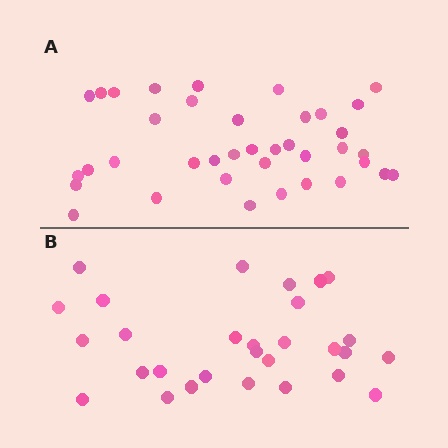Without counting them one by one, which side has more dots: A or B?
Region A (the top region) has more dots.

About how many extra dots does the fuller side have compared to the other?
Region A has roughly 8 or so more dots than region B.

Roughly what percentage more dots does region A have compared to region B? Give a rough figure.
About 30% more.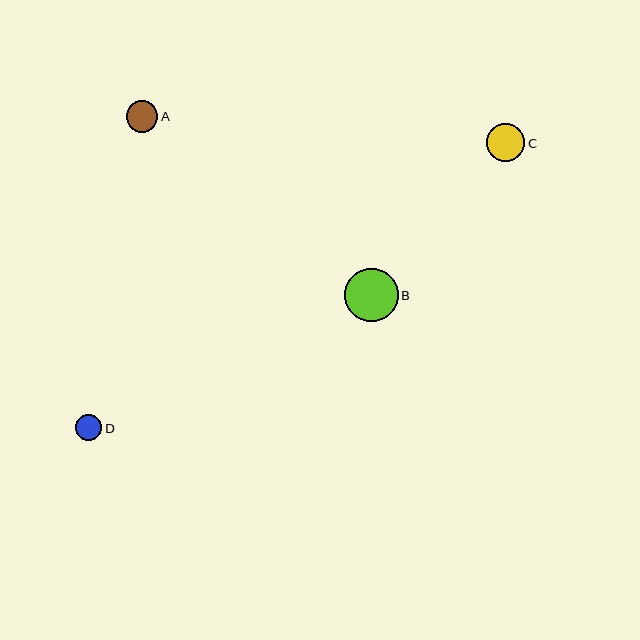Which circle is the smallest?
Circle D is the smallest with a size of approximately 27 pixels.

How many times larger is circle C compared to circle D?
Circle C is approximately 1.5 times the size of circle D.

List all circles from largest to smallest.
From largest to smallest: B, C, A, D.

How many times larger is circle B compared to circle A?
Circle B is approximately 1.7 times the size of circle A.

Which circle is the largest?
Circle B is the largest with a size of approximately 54 pixels.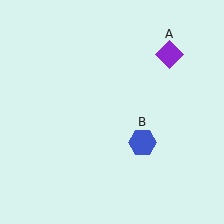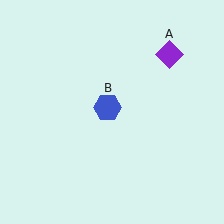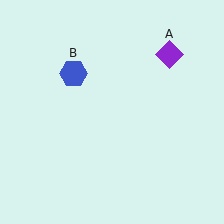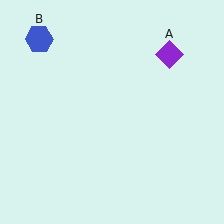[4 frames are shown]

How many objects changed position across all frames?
1 object changed position: blue hexagon (object B).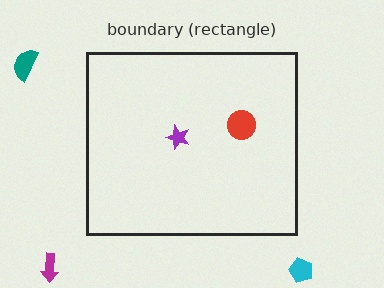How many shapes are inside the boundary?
2 inside, 3 outside.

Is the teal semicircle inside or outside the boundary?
Outside.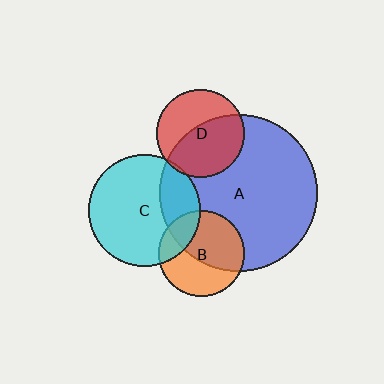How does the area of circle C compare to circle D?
Approximately 1.6 times.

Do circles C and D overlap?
Yes.